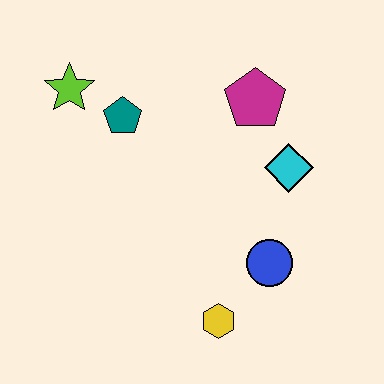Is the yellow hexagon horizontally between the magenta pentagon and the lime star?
Yes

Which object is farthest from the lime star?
The yellow hexagon is farthest from the lime star.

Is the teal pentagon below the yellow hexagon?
No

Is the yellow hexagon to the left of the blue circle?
Yes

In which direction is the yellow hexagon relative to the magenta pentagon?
The yellow hexagon is below the magenta pentagon.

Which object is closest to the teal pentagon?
The lime star is closest to the teal pentagon.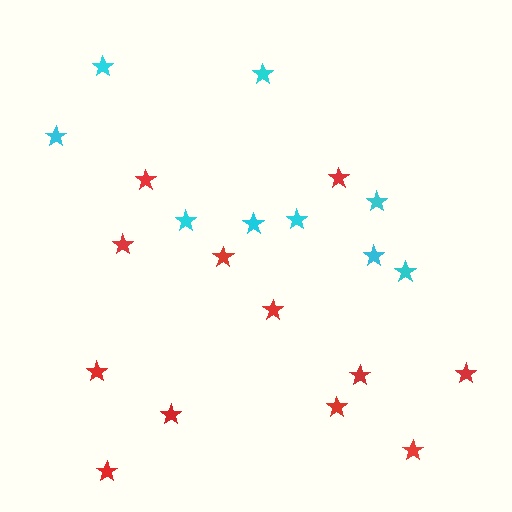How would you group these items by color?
There are 2 groups: one group of red stars (12) and one group of cyan stars (9).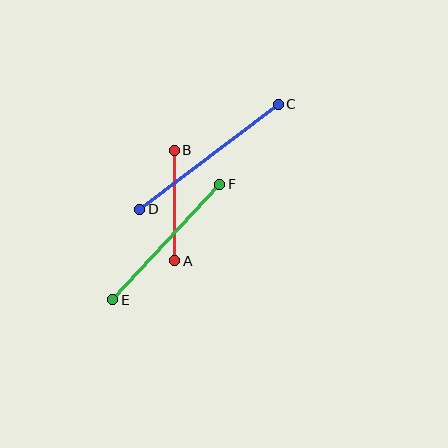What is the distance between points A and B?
The distance is approximately 110 pixels.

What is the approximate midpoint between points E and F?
The midpoint is at approximately (166, 242) pixels.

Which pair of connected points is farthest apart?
Points C and D are farthest apart.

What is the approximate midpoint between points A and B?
The midpoint is at approximately (174, 206) pixels.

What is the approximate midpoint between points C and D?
The midpoint is at approximately (209, 157) pixels.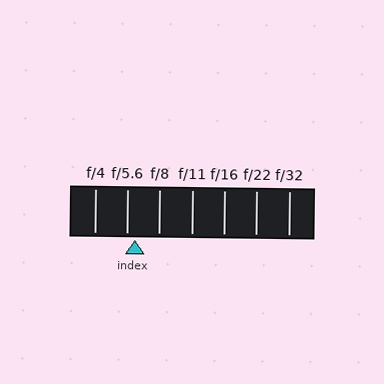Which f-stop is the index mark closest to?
The index mark is closest to f/5.6.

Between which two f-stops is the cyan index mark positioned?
The index mark is between f/5.6 and f/8.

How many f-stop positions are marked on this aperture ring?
There are 7 f-stop positions marked.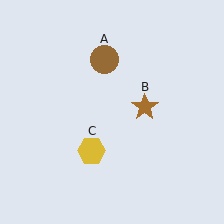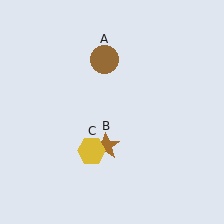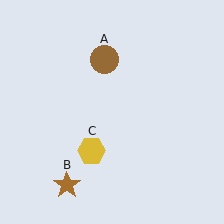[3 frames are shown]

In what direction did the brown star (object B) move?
The brown star (object B) moved down and to the left.